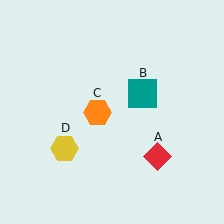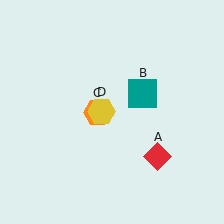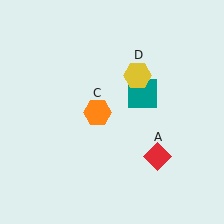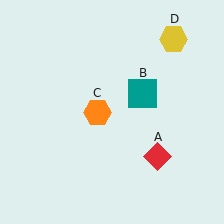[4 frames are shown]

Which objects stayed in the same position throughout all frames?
Red diamond (object A) and teal square (object B) and orange hexagon (object C) remained stationary.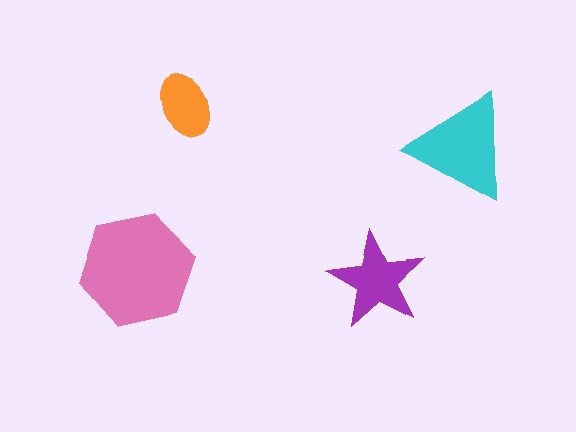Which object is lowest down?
The purple star is bottommost.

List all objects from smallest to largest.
The orange ellipse, the purple star, the cyan triangle, the pink hexagon.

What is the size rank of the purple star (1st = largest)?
3rd.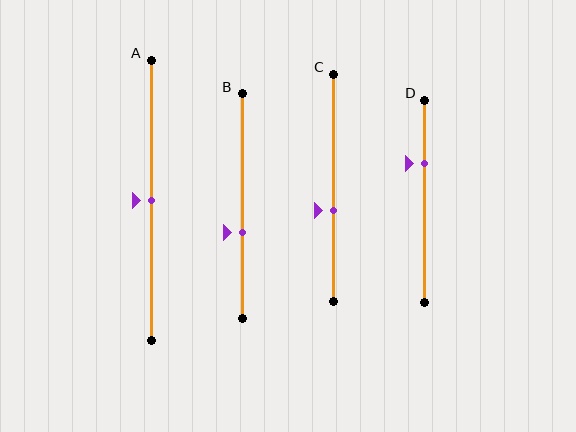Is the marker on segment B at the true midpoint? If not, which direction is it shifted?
No, the marker on segment B is shifted downward by about 12% of the segment length.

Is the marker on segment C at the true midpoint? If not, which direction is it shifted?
No, the marker on segment C is shifted downward by about 10% of the segment length.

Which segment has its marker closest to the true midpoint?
Segment A has its marker closest to the true midpoint.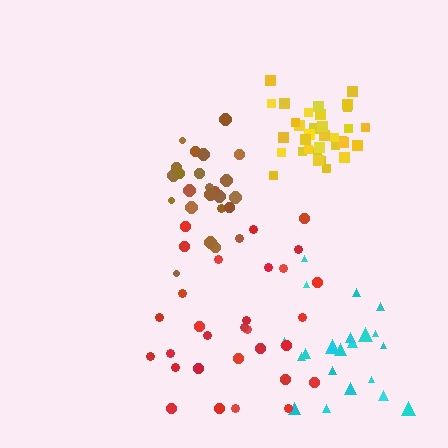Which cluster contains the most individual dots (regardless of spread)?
Yellow (35).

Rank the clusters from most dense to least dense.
yellow, brown, cyan, red.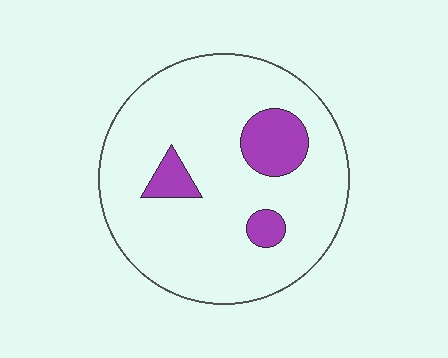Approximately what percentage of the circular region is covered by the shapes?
Approximately 15%.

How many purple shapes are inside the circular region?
3.